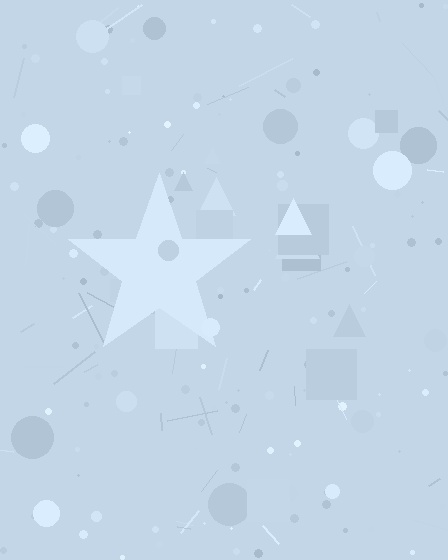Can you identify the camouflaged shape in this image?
The camouflaged shape is a star.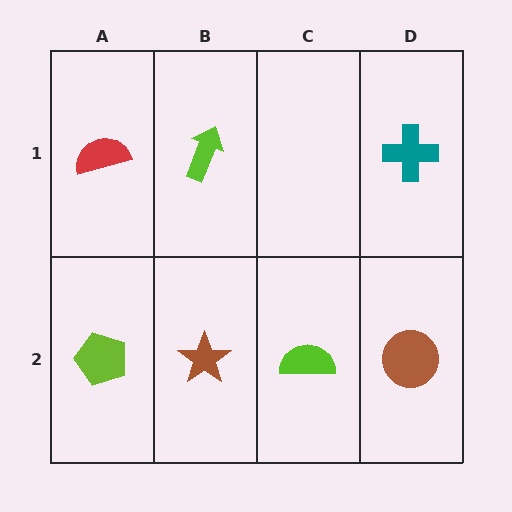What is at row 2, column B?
A brown star.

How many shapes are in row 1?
3 shapes.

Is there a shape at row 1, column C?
No, that cell is empty.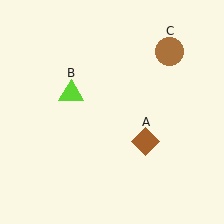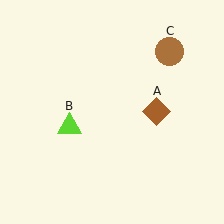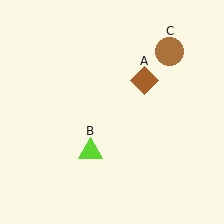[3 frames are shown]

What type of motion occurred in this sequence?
The brown diamond (object A), lime triangle (object B) rotated counterclockwise around the center of the scene.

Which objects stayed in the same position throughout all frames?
Brown circle (object C) remained stationary.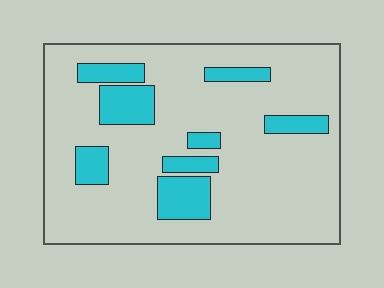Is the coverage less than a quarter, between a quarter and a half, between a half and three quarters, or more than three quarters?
Less than a quarter.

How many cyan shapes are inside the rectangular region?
8.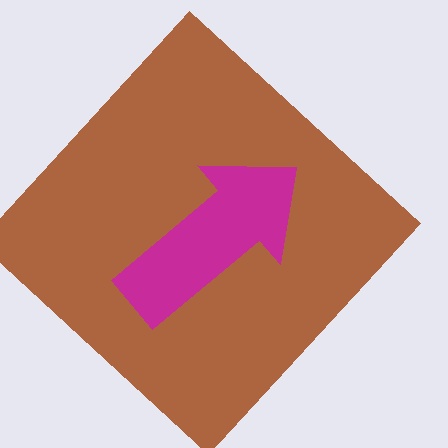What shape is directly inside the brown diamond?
The magenta arrow.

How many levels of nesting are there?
2.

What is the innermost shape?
The magenta arrow.